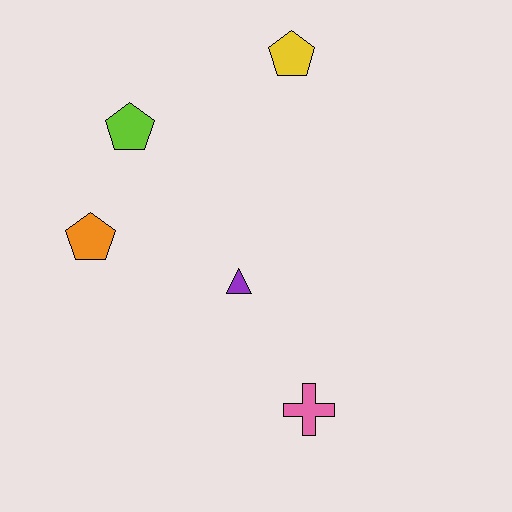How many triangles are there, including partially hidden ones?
There is 1 triangle.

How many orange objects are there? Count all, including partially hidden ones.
There is 1 orange object.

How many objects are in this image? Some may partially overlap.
There are 5 objects.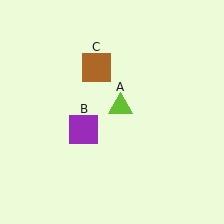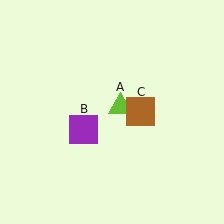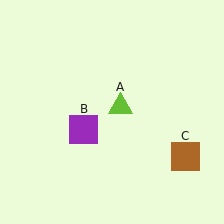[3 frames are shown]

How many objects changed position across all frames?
1 object changed position: brown square (object C).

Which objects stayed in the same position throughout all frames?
Lime triangle (object A) and purple square (object B) remained stationary.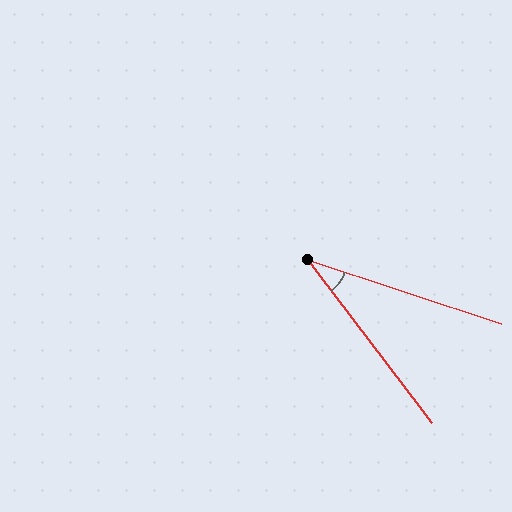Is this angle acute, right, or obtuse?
It is acute.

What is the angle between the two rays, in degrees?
Approximately 34 degrees.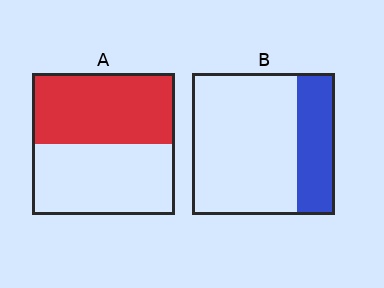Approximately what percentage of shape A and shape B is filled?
A is approximately 50% and B is approximately 25%.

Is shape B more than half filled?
No.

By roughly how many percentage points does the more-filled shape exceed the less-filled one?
By roughly 25 percentage points (A over B).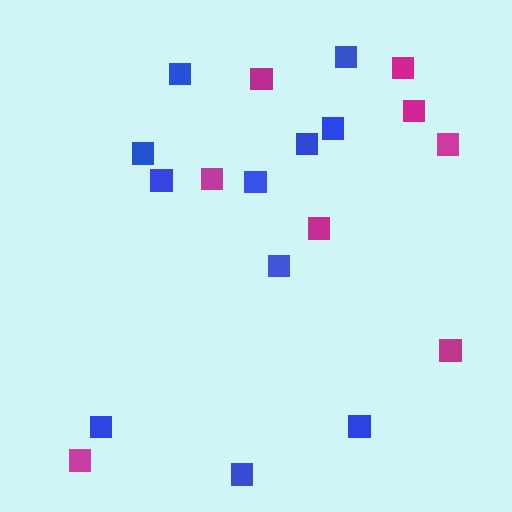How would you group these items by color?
There are 2 groups: one group of blue squares (11) and one group of magenta squares (8).